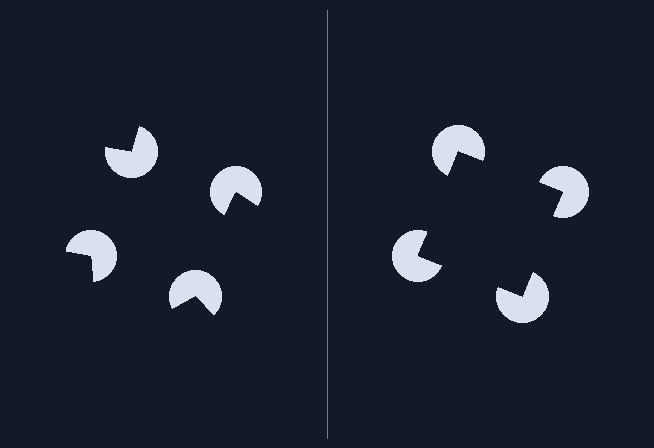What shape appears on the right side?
An illusory square.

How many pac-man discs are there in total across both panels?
8 — 4 on each side.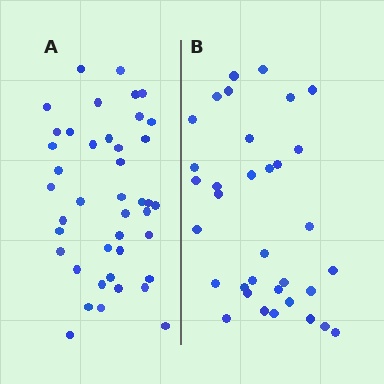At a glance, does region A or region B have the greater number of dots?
Region A (the left region) has more dots.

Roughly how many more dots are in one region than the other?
Region A has roughly 8 or so more dots than region B.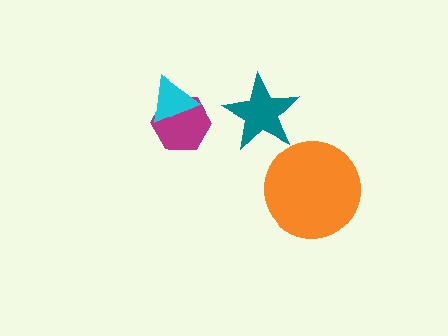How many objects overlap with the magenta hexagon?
1 object overlaps with the magenta hexagon.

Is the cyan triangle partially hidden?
No, no other shape covers it.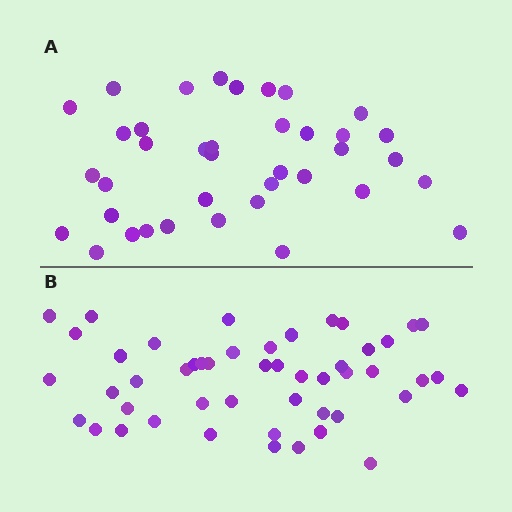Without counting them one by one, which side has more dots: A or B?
Region B (the bottom region) has more dots.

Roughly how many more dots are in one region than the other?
Region B has roughly 12 or so more dots than region A.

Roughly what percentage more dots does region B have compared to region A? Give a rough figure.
About 30% more.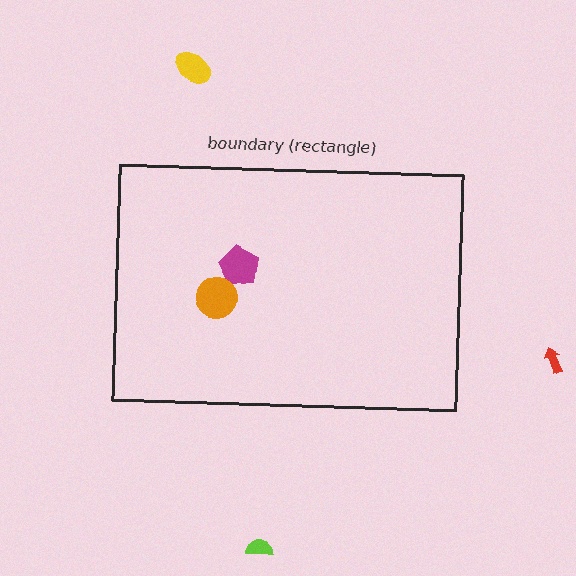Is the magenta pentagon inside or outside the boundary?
Inside.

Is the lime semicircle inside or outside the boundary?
Outside.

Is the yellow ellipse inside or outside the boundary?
Outside.